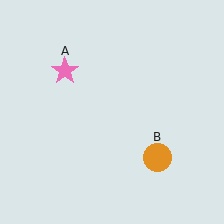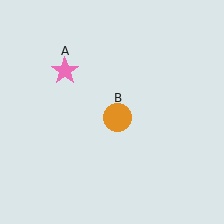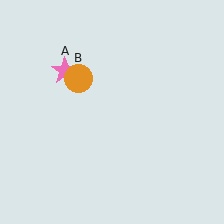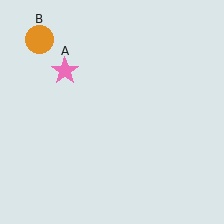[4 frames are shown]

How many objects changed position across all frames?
1 object changed position: orange circle (object B).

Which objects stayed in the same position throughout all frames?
Pink star (object A) remained stationary.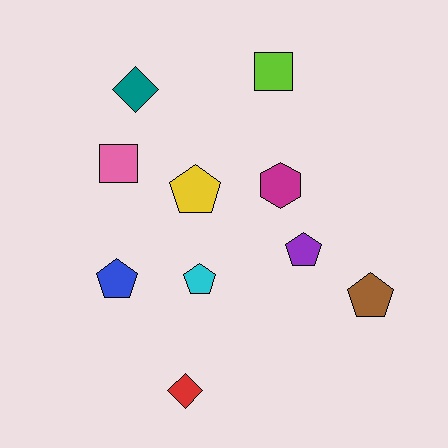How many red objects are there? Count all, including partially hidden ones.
There is 1 red object.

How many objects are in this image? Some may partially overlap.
There are 10 objects.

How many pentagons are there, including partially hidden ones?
There are 5 pentagons.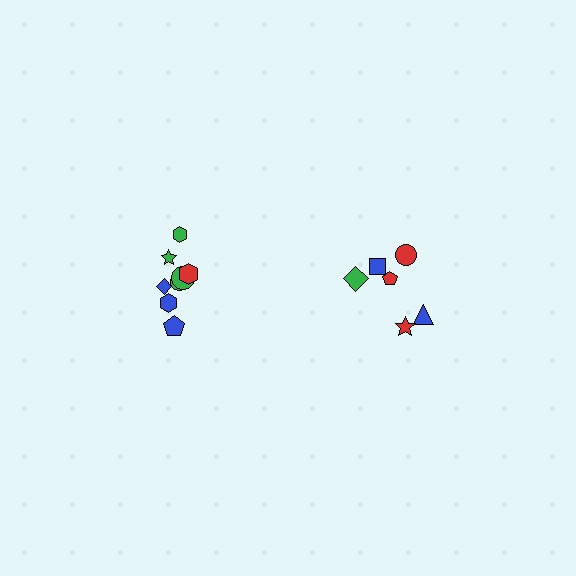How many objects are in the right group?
There are 6 objects.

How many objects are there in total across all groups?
There are 14 objects.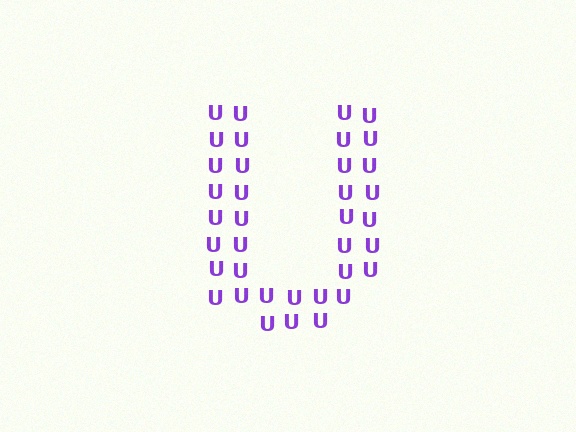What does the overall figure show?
The overall figure shows the letter U.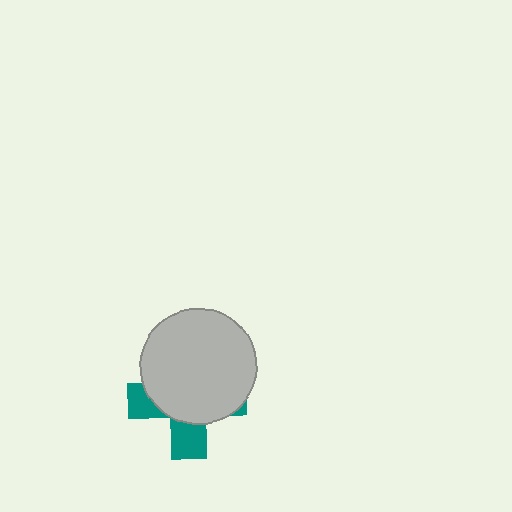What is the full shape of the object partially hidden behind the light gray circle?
The partially hidden object is a teal cross.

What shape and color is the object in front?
The object in front is a light gray circle.